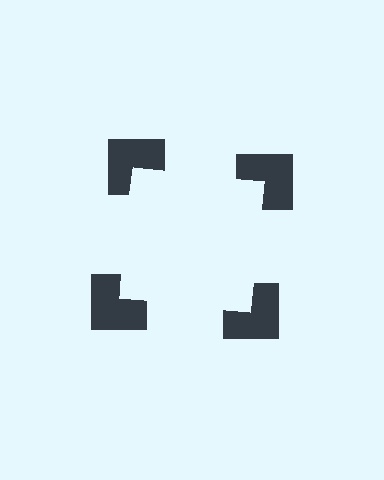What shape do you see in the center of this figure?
An illusory square — its edges are inferred from the aligned wedge cuts in the notched squares, not physically drawn.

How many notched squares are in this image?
There are 4 — one at each vertex of the illusory square.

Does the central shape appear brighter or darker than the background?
It typically appears slightly brighter than the background, even though no actual brightness change is drawn.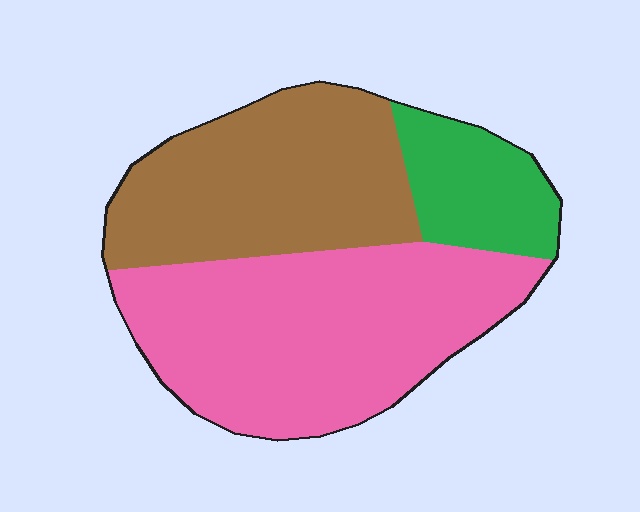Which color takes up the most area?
Pink, at roughly 50%.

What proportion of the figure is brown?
Brown takes up about three eighths (3/8) of the figure.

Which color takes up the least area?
Green, at roughly 15%.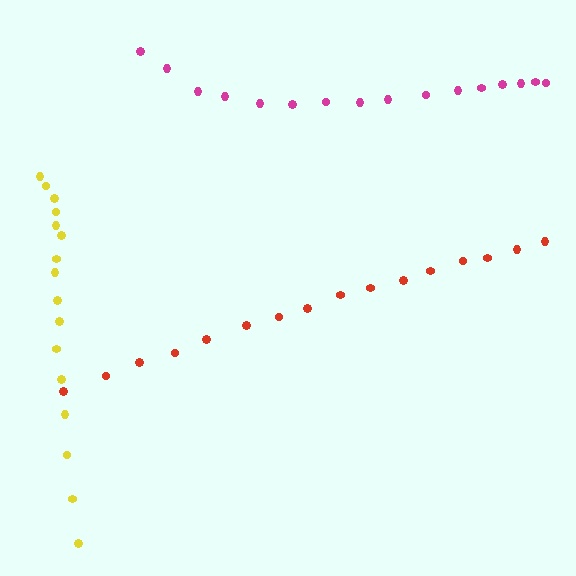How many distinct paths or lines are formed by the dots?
There are 3 distinct paths.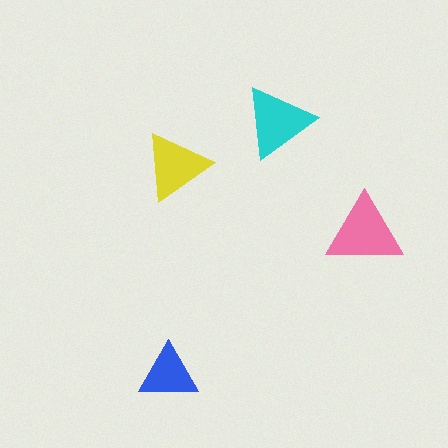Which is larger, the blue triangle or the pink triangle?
The pink one.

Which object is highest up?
The cyan triangle is topmost.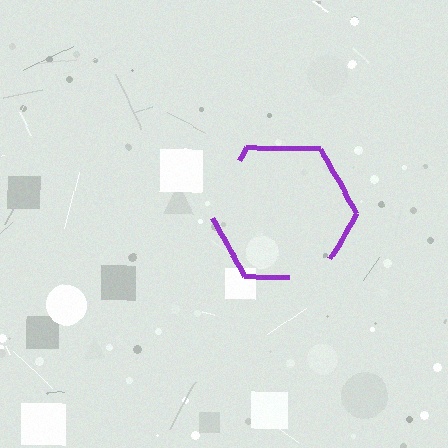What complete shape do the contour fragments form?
The contour fragments form a hexagon.